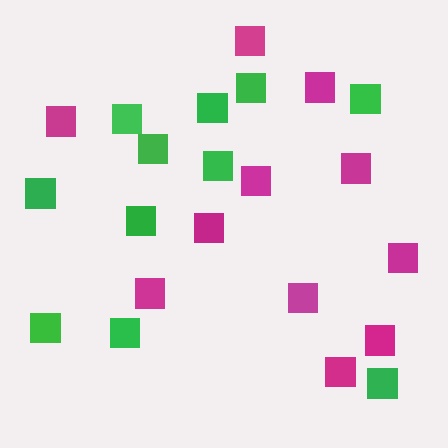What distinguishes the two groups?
There are 2 groups: one group of magenta squares (11) and one group of green squares (11).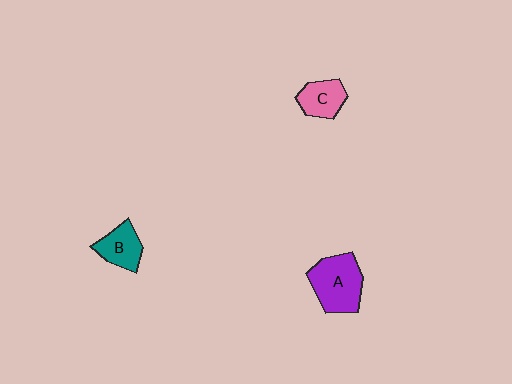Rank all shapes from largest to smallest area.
From largest to smallest: A (purple), B (teal), C (pink).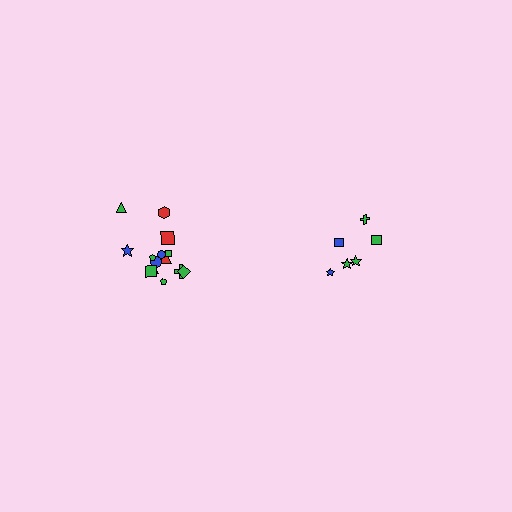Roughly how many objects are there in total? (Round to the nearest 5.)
Roughly 20 objects in total.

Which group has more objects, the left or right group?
The left group.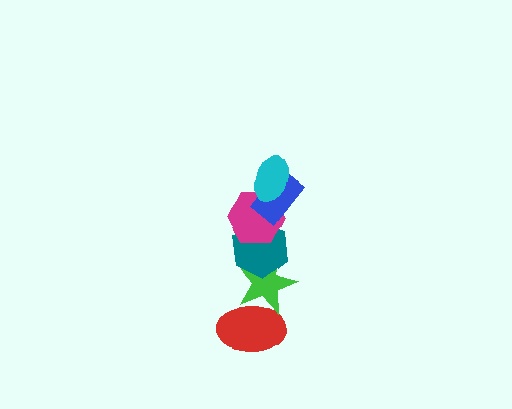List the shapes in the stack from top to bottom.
From top to bottom: the cyan ellipse, the blue rectangle, the magenta hexagon, the teal hexagon, the green star, the red ellipse.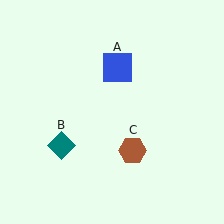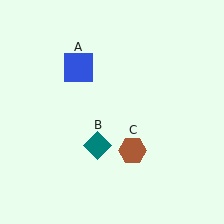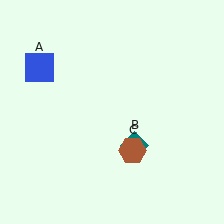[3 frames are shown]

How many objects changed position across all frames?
2 objects changed position: blue square (object A), teal diamond (object B).